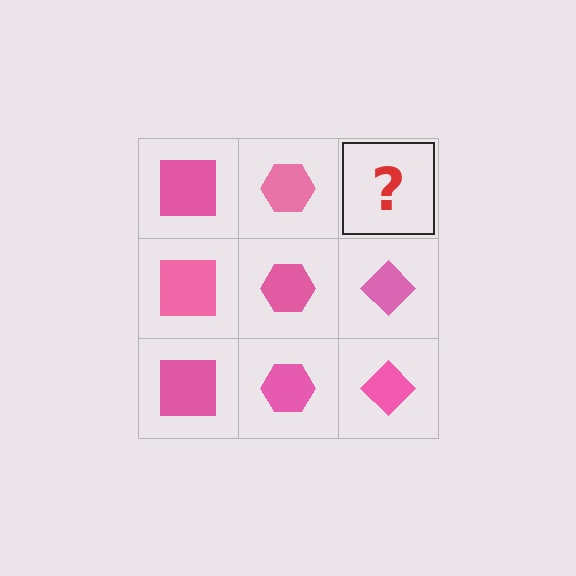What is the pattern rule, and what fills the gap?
The rule is that each column has a consistent shape. The gap should be filled with a pink diamond.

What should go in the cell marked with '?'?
The missing cell should contain a pink diamond.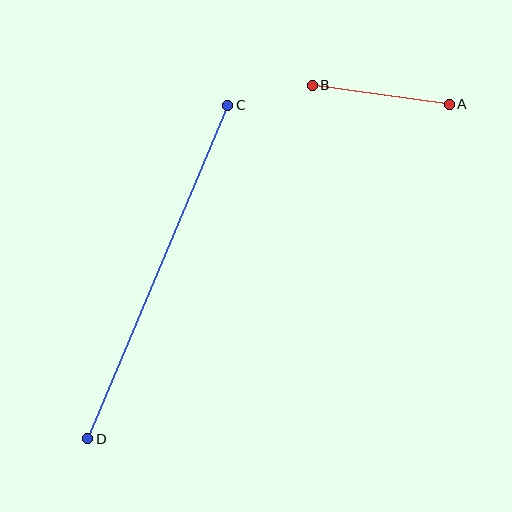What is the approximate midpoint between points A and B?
The midpoint is at approximately (381, 95) pixels.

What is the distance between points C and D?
The distance is approximately 362 pixels.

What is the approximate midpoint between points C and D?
The midpoint is at approximately (158, 272) pixels.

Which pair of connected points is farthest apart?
Points C and D are farthest apart.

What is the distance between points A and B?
The distance is approximately 138 pixels.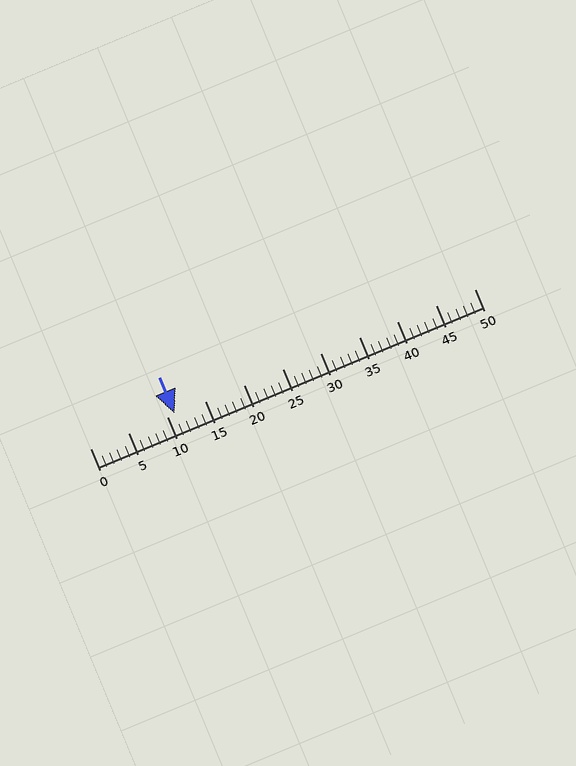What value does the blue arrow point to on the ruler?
The blue arrow points to approximately 11.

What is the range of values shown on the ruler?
The ruler shows values from 0 to 50.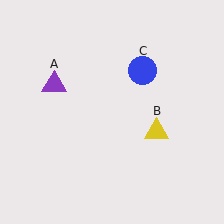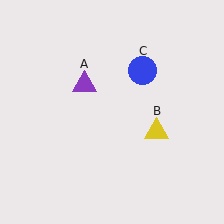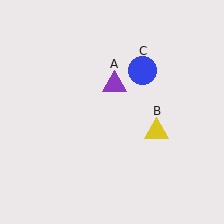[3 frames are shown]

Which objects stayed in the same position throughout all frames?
Yellow triangle (object B) and blue circle (object C) remained stationary.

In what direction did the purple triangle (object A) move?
The purple triangle (object A) moved right.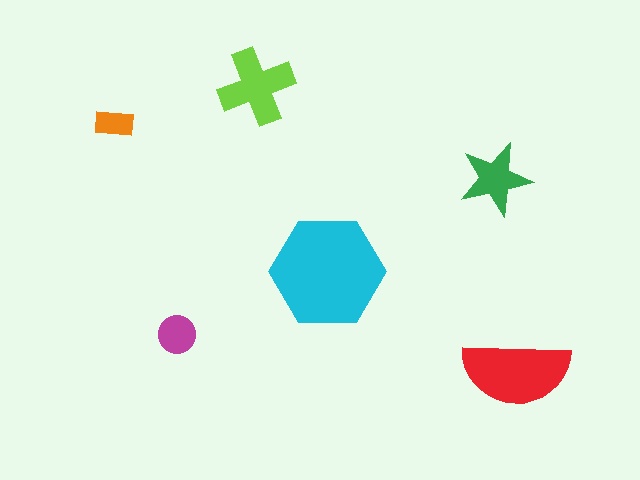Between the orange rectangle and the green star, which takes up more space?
The green star.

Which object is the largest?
The cyan hexagon.